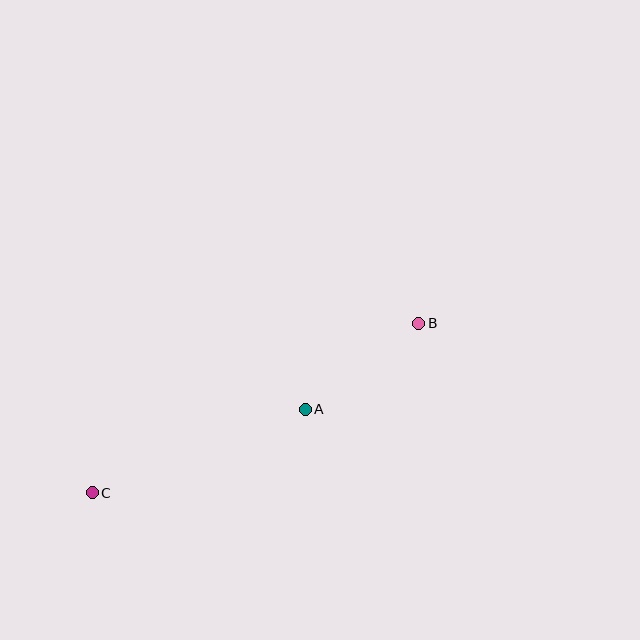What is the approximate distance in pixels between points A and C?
The distance between A and C is approximately 229 pixels.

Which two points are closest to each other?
Points A and B are closest to each other.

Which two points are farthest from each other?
Points B and C are farthest from each other.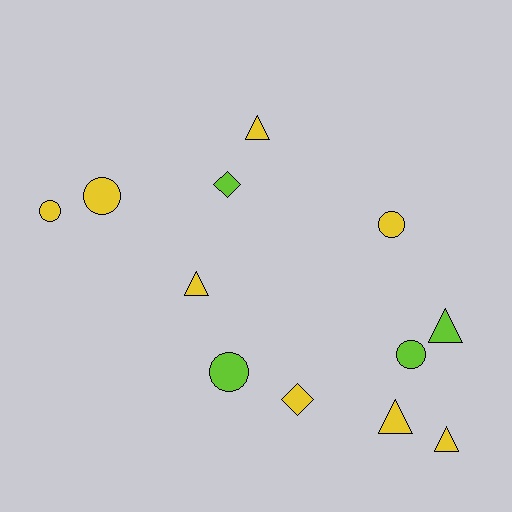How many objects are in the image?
There are 12 objects.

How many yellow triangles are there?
There are 4 yellow triangles.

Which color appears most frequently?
Yellow, with 8 objects.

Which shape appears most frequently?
Triangle, with 5 objects.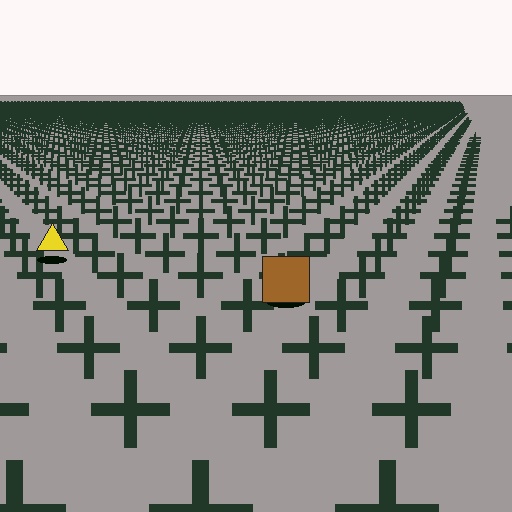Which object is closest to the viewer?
The brown square is closest. The texture marks near it are larger and more spread out.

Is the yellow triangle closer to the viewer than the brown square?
No. The brown square is closer — you can tell from the texture gradient: the ground texture is coarser near it.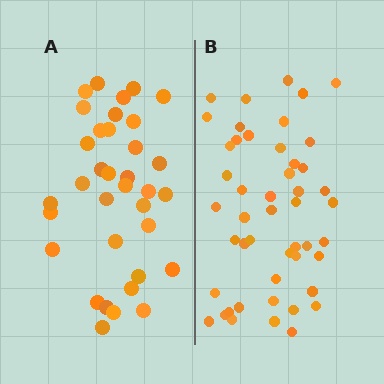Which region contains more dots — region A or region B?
Region B (the right region) has more dots.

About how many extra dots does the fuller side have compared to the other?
Region B has approximately 15 more dots than region A.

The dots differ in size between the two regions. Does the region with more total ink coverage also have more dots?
No. Region A has more total ink coverage because its dots are larger, but region B actually contains more individual dots. Total area can be misleading — the number of items is what matters here.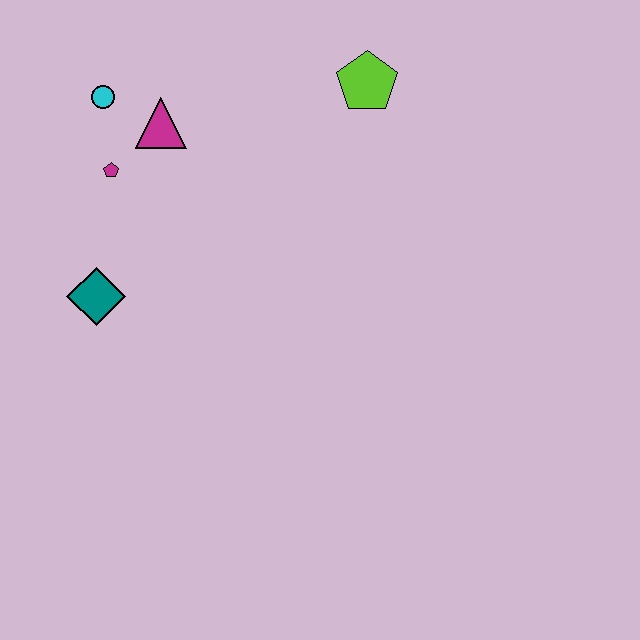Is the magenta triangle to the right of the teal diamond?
Yes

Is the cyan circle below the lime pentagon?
Yes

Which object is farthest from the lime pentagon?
The teal diamond is farthest from the lime pentagon.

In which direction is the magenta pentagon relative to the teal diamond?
The magenta pentagon is above the teal diamond.